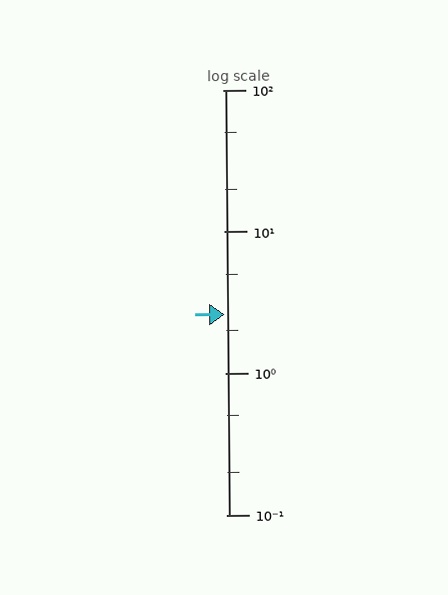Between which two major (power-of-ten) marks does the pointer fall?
The pointer is between 1 and 10.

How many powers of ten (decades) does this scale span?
The scale spans 3 decades, from 0.1 to 100.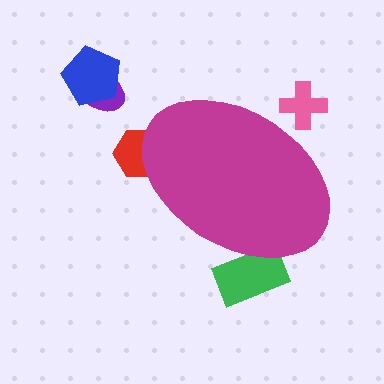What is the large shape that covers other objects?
A magenta ellipse.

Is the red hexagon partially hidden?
Yes, the red hexagon is partially hidden behind the magenta ellipse.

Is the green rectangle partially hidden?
Yes, the green rectangle is partially hidden behind the magenta ellipse.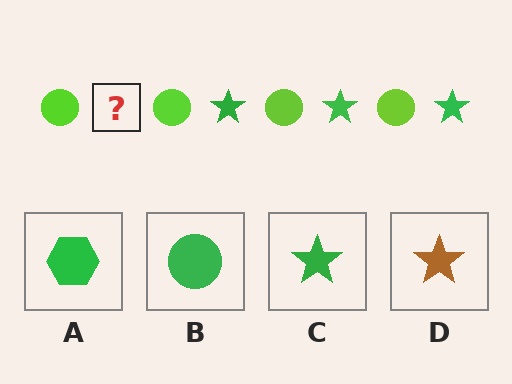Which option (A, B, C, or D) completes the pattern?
C.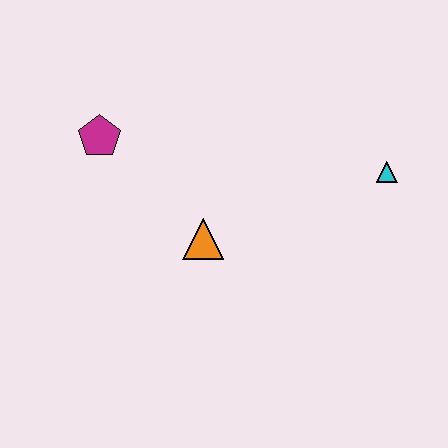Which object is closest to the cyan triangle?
The orange triangle is closest to the cyan triangle.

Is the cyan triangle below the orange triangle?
No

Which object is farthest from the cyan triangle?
The magenta pentagon is farthest from the cyan triangle.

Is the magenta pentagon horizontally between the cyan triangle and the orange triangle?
No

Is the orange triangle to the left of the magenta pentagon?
No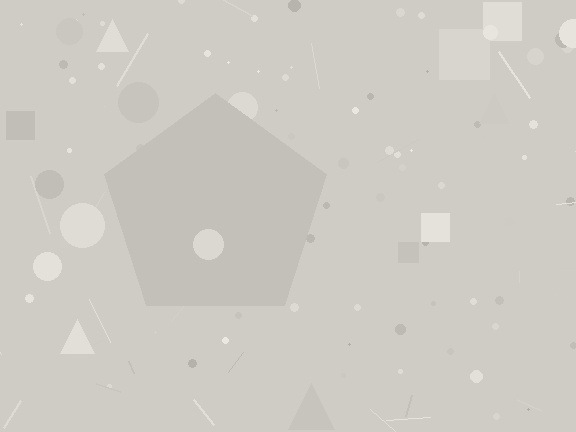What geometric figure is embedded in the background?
A pentagon is embedded in the background.